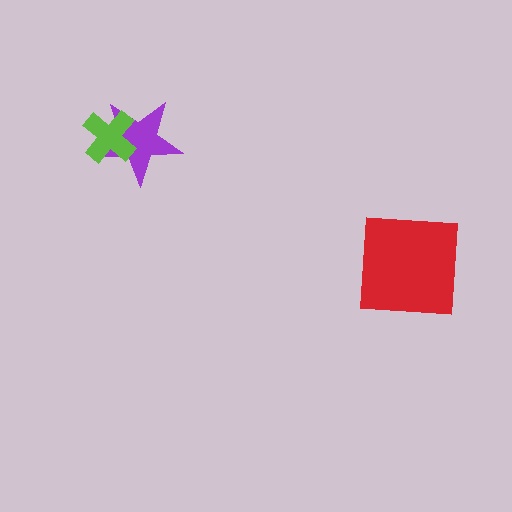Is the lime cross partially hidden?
No, no other shape covers it.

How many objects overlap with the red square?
0 objects overlap with the red square.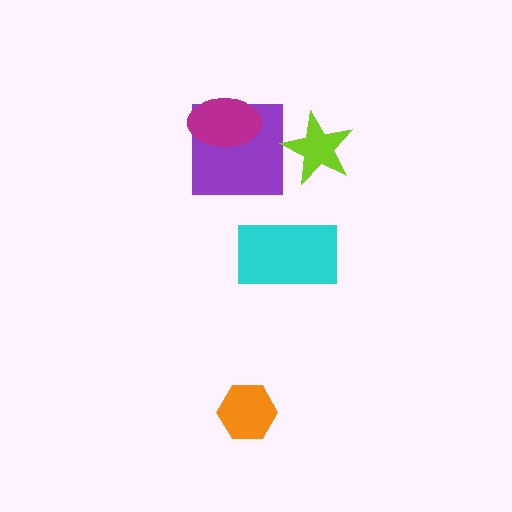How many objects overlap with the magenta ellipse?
1 object overlaps with the magenta ellipse.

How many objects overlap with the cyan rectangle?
0 objects overlap with the cyan rectangle.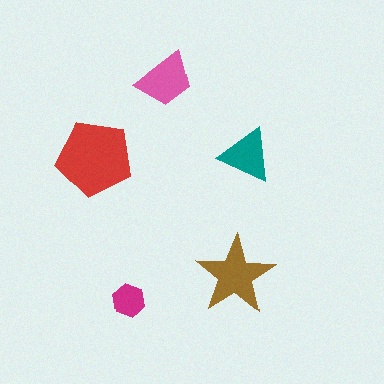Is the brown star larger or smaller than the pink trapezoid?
Larger.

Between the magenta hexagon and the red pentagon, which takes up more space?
The red pentagon.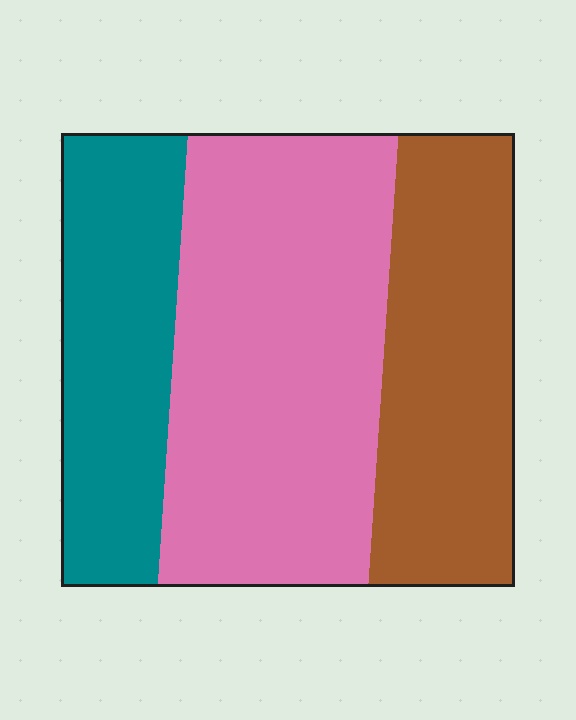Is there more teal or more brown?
Brown.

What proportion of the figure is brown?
Brown covers about 30% of the figure.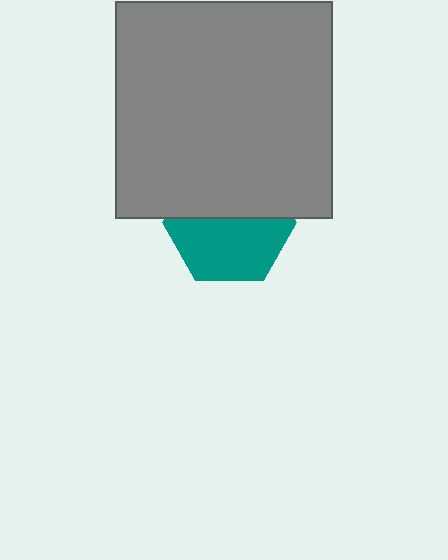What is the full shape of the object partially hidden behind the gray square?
The partially hidden object is a teal hexagon.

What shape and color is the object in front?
The object in front is a gray square.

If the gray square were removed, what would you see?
You would see the complete teal hexagon.